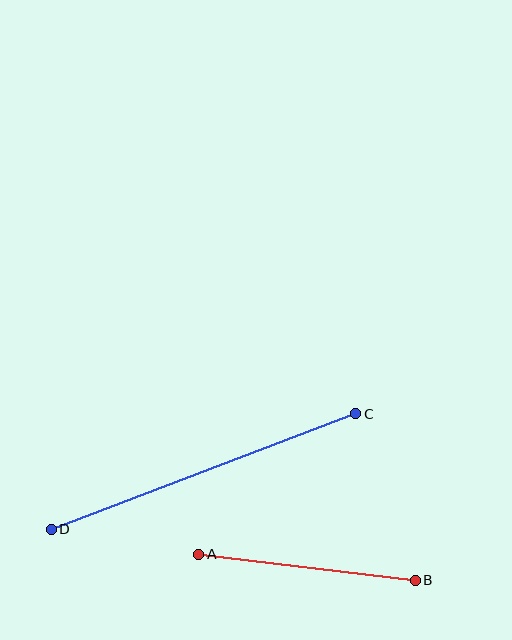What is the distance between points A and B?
The distance is approximately 218 pixels.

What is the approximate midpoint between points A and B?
The midpoint is at approximately (307, 567) pixels.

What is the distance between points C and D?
The distance is approximately 326 pixels.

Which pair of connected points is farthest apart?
Points C and D are farthest apart.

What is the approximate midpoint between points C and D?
The midpoint is at approximately (203, 472) pixels.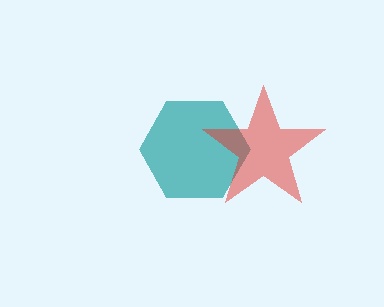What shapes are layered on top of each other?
The layered shapes are: a teal hexagon, a red star.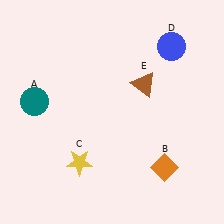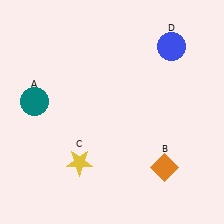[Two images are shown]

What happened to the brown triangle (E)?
The brown triangle (E) was removed in Image 2. It was in the top-right area of Image 1.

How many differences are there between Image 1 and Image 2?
There is 1 difference between the two images.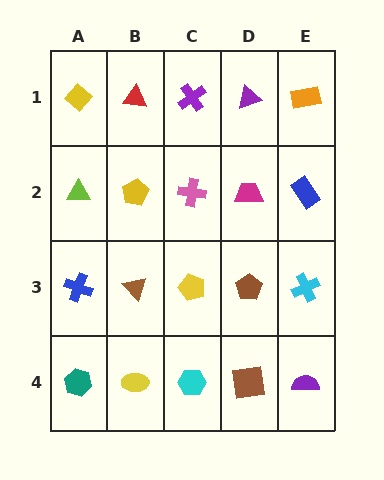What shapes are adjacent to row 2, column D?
A purple triangle (row 1, column D), a brown pentagon (row 3, column D), a pink cross (row 2, column C), a blue rectangle (row 2, column E).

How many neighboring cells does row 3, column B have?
4.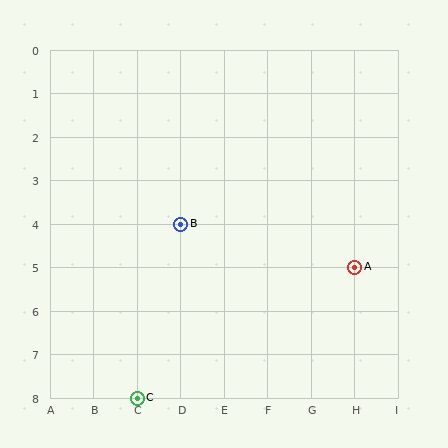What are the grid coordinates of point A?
Point A is at grid coordinates (H, 5).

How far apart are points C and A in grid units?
Points C and A are 5 columns and 3 rows apart (about 5.8 grid units diagonally).